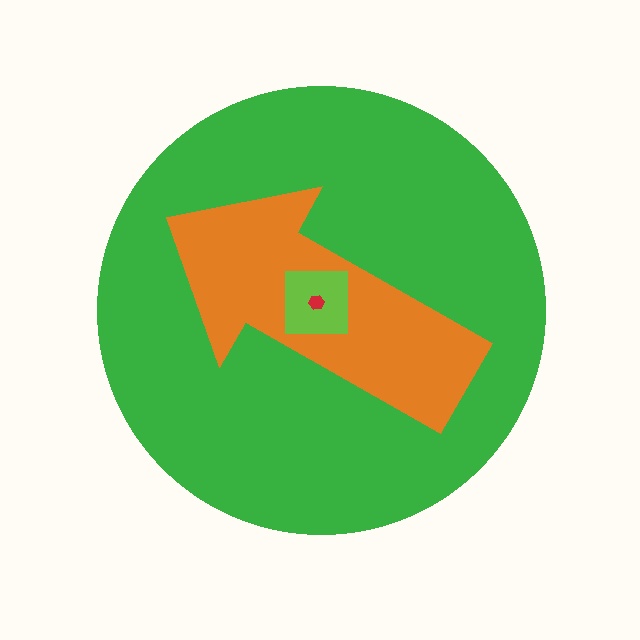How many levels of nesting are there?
4.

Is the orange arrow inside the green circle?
Yes.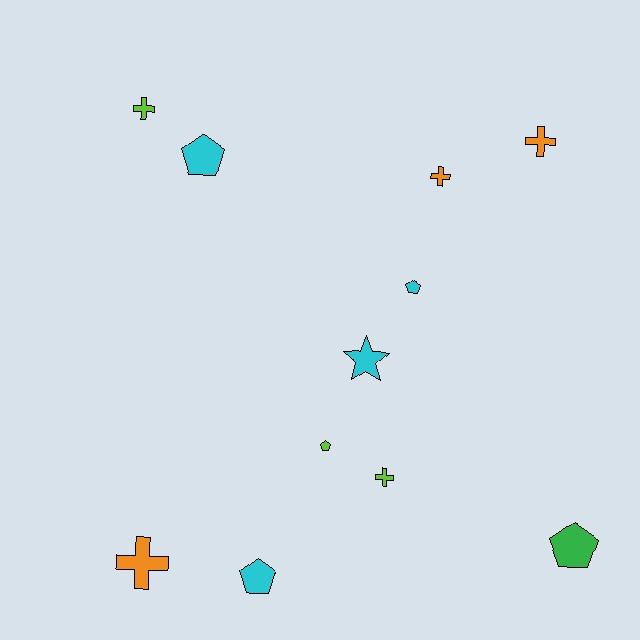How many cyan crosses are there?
There are no cyan crosses.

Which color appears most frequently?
Cyan, with 4 objects.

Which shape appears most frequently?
Cross, with 5 objects.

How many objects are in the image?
There are 11 objects.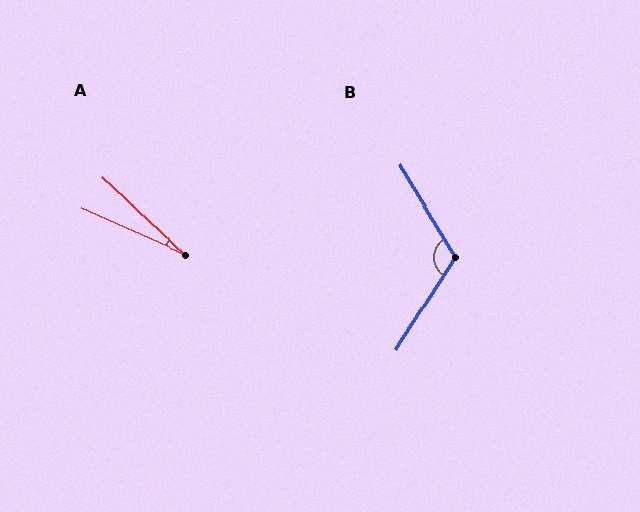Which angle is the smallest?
A, at approximately 19 degrees.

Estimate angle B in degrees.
Approximately 116 degrees.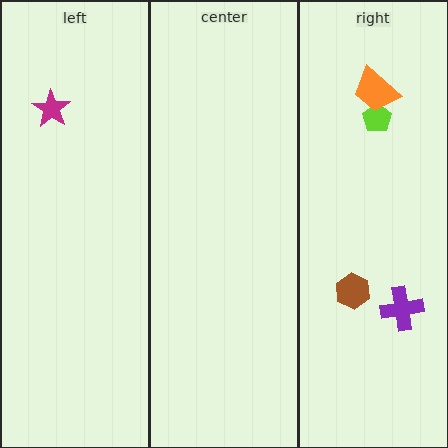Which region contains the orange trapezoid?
The right region.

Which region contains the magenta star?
The left region.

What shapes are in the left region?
The magenta star.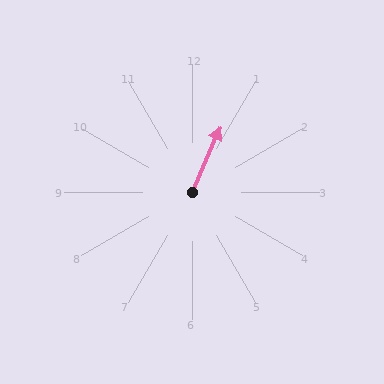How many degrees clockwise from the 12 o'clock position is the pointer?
Approximately 23 degrees.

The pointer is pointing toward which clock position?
Roughly 1 o'clock.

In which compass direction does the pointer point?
Northeast.